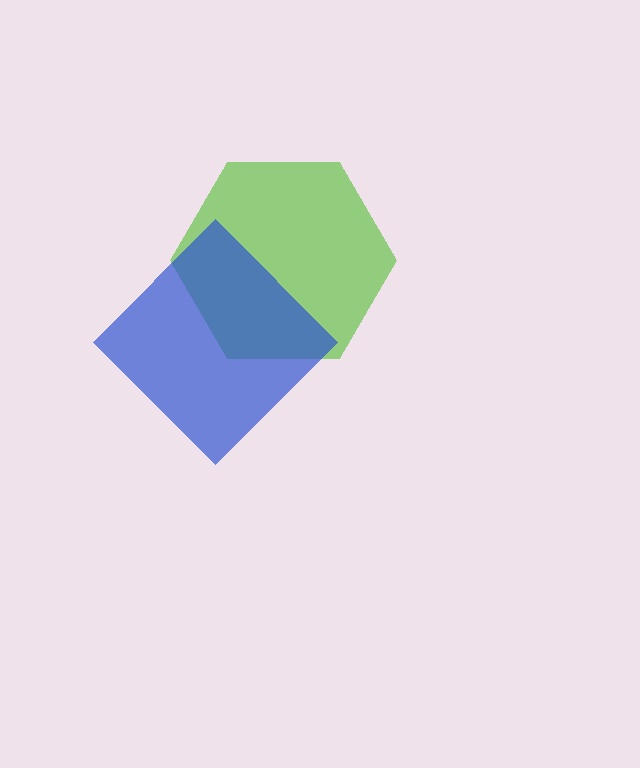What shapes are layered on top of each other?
The layered shapes are: a lime hexagon, a blue diamond.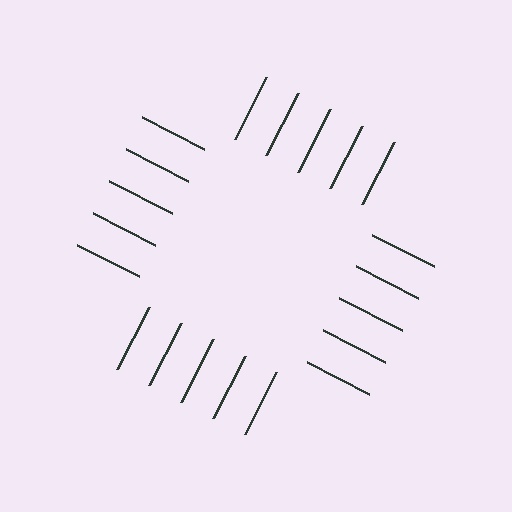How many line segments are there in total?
20 — 5 along each of the 4 edges.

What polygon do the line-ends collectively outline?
An illusory square — the line segments terminate on its edges but no continuous stroke is drawn.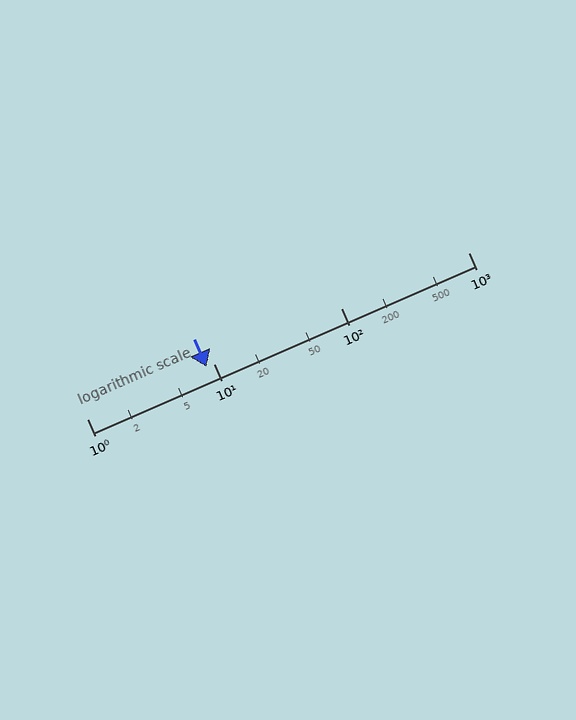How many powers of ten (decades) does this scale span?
The scale spans 3 decades, from 1 to 1000.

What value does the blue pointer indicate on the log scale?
The pointer indicates approximately 8.7.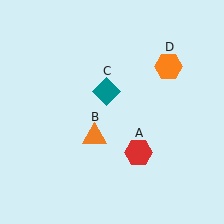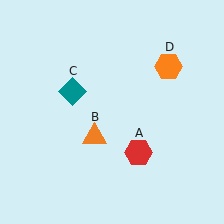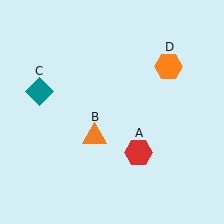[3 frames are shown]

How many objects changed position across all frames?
1 object changed position: teal diamond (object C).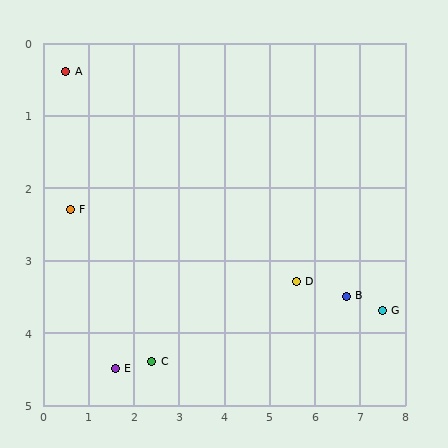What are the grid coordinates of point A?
Point A is at approximately (0.5, 0.4).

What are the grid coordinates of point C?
Point C is at approximately (2.4, 4.4).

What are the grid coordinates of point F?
Point F is at approximately (0.6, 2.3).